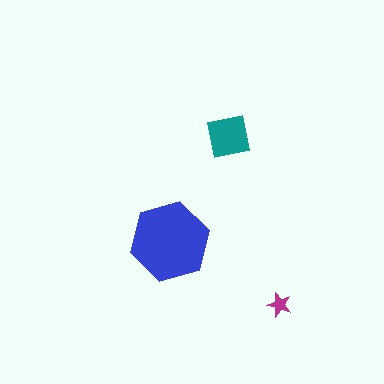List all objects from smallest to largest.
The magenta star, the teal square, the blue hexagon.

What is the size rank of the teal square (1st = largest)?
2nd.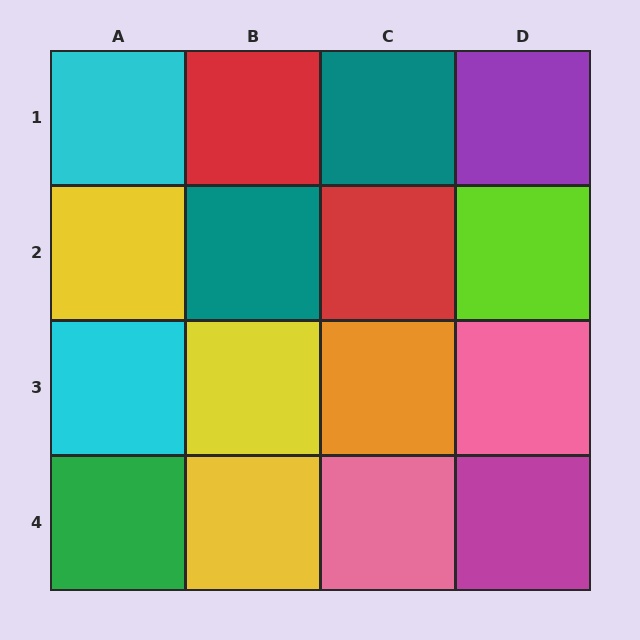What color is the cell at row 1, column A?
Cyan.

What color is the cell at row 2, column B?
Teal.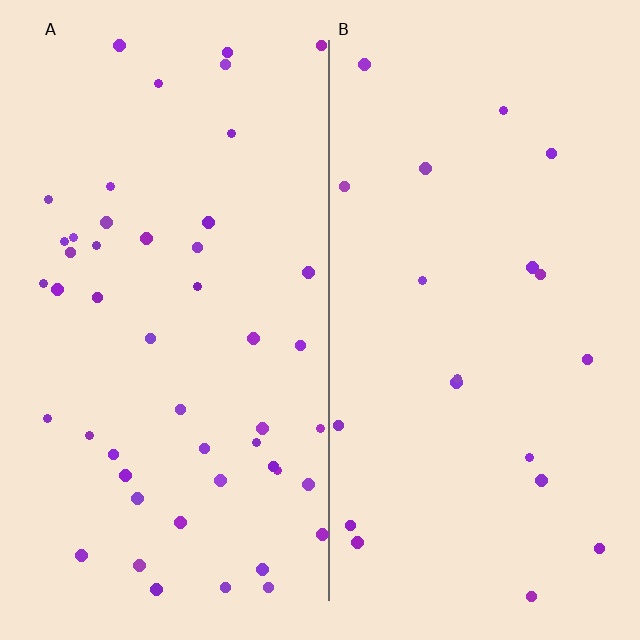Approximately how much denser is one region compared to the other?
Approximately 2.4× — region A over region B.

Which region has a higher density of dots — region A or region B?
A (the left).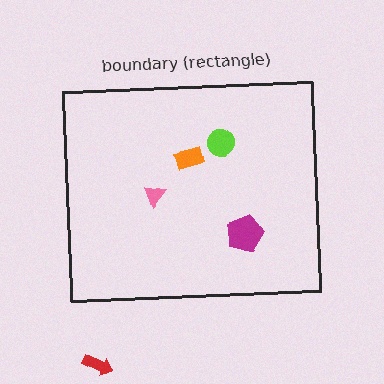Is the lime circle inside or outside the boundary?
Inside.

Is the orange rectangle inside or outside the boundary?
Inside.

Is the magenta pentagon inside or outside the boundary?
Inside.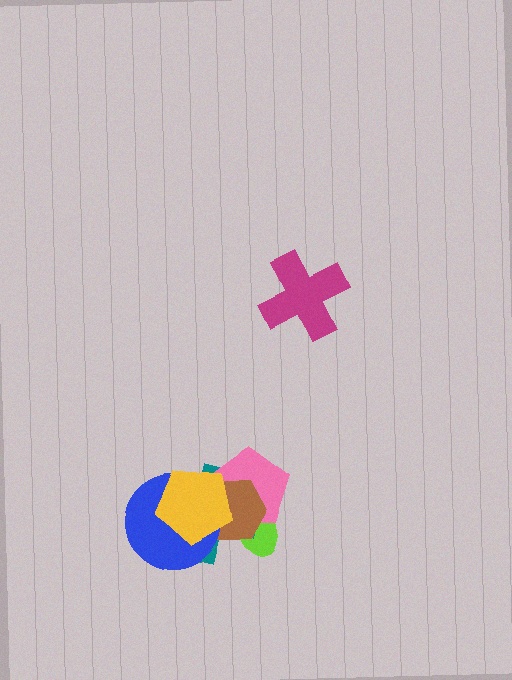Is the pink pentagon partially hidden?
Yes, it is partially covered by another shape.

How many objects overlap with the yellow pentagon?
4 objects overlap with the yellow pentagon.